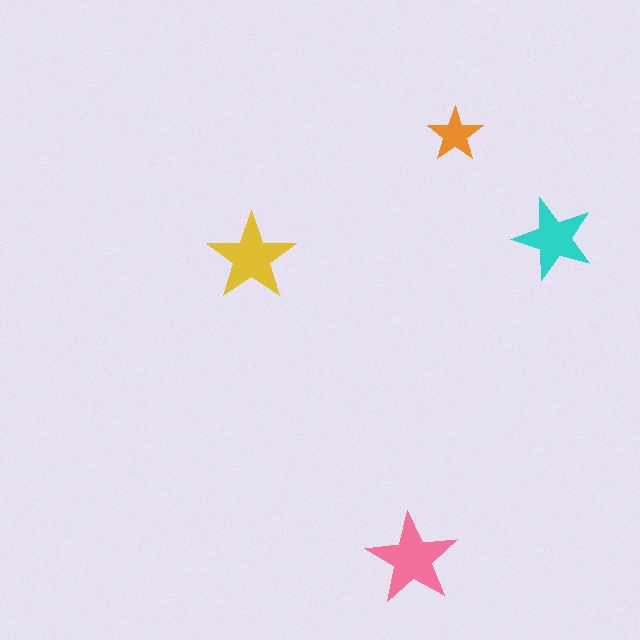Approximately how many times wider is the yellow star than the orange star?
About 1.5 times wider.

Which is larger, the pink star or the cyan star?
The pink one.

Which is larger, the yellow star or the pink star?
The pink one.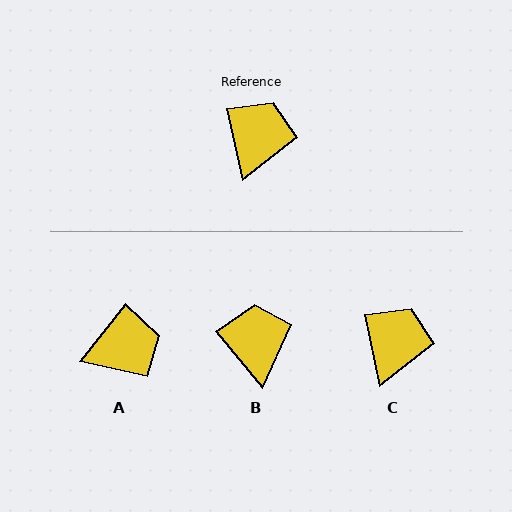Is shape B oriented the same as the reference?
No, it is off by about 27 degrees.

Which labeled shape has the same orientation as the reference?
C.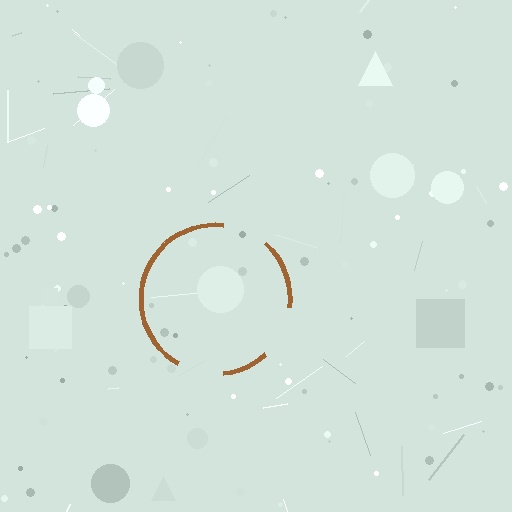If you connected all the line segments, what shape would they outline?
They would outline a circle.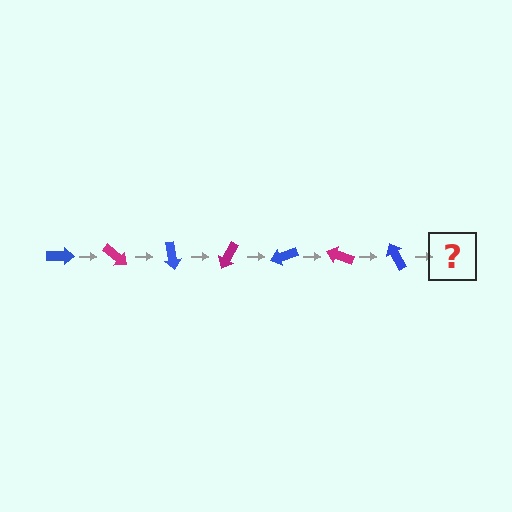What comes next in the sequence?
The next element should be a magenta arrow, rotated 280 degrees from the start.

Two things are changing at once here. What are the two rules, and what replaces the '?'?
The two rules are that it rotates 40 degrees each step and the color cycles through blue and magenta. The '?' should be a magenta arrow, rotated 280 degrees from the start.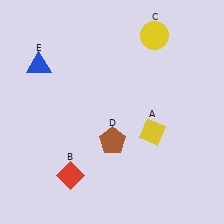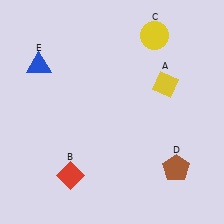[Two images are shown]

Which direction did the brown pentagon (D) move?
The brown pentagon (D) moved right.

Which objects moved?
The objects that moved are: the yellow diamond (A), the brown pentagon (D).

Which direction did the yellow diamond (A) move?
The yellow diamond (A) moved up.